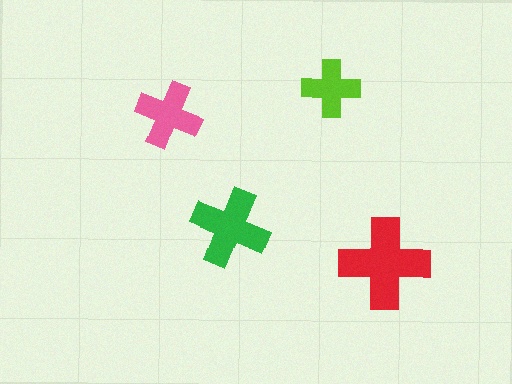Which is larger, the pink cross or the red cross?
The red one.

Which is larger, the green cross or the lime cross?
The green one.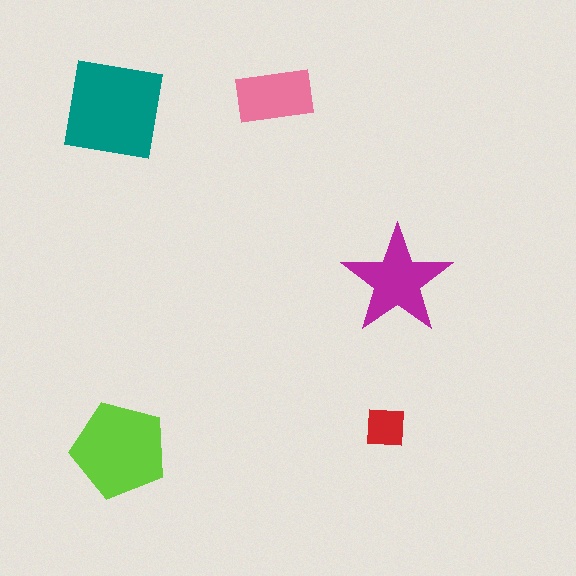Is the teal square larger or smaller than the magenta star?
Larger.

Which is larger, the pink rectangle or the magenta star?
The magenta star.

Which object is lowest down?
The lime pentagon is bottommost.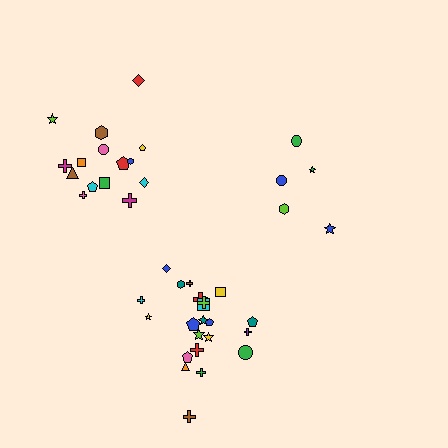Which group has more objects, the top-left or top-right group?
The top-left group.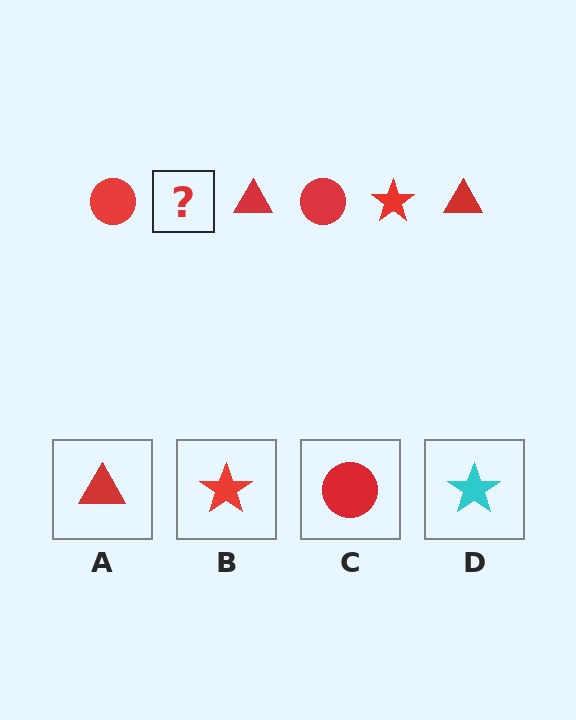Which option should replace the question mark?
Option B.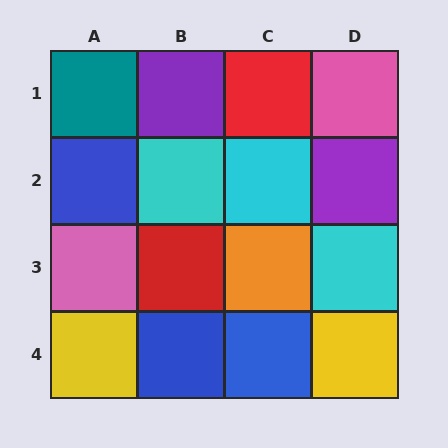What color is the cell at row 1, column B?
Purple.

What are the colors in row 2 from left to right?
Blue, cyan, cyan, purple.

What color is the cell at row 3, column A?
Pink.